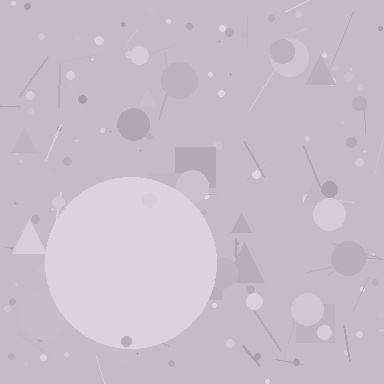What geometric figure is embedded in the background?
A circle is embedded in the background.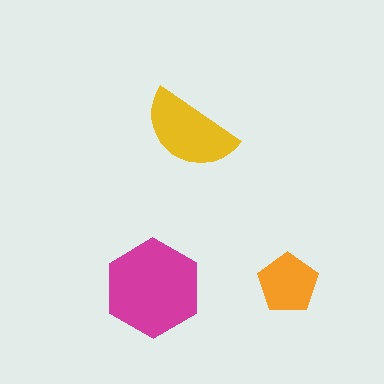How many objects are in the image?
There are 3 objects in the image.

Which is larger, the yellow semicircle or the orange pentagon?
The yellow semicircle.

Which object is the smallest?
The orange pentagon.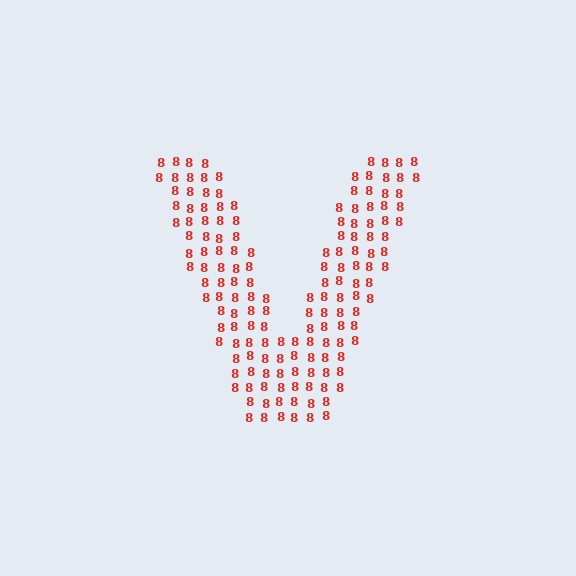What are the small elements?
The small elements are digit 8's.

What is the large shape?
The large shape is the letter V.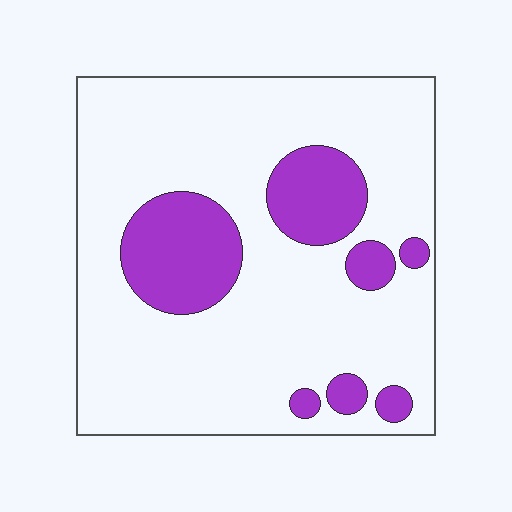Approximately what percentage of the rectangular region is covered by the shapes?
Approximately 20%.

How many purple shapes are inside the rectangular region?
7.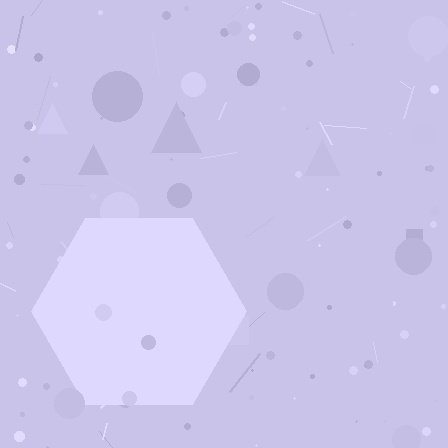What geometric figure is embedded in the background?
A hexagon is embedded in the background.